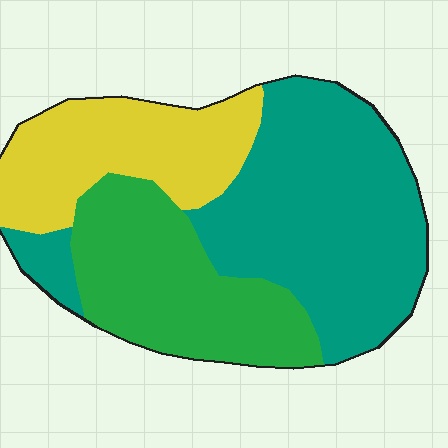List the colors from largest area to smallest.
From largest to smallest: teal, green, yellow.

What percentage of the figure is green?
Green takes up about one quarter (1/4) of the figure.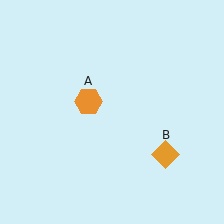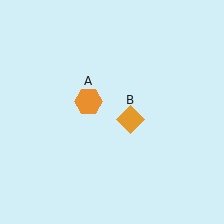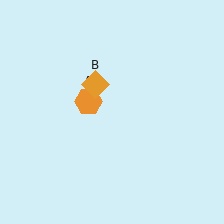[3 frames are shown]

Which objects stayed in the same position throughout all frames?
Orange hexagon (object A) remained stationary.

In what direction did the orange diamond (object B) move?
The orange diamond (object B) moved up and to the left.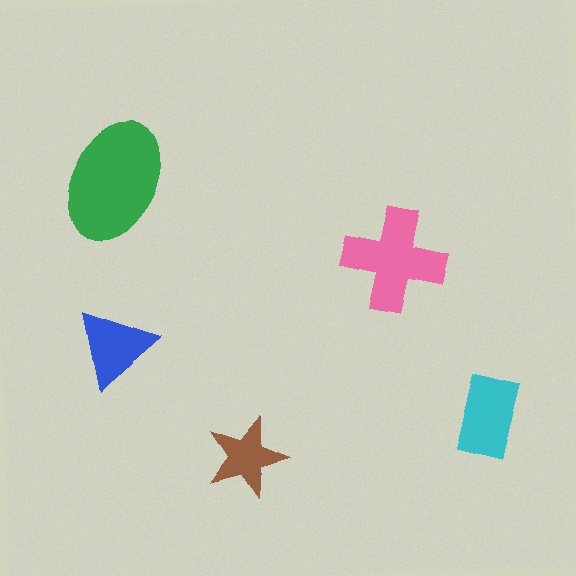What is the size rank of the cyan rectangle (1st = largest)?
3rd.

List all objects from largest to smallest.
The green ellipse, the pink cross, the cyan rectangle, the blue triangle, the brown star.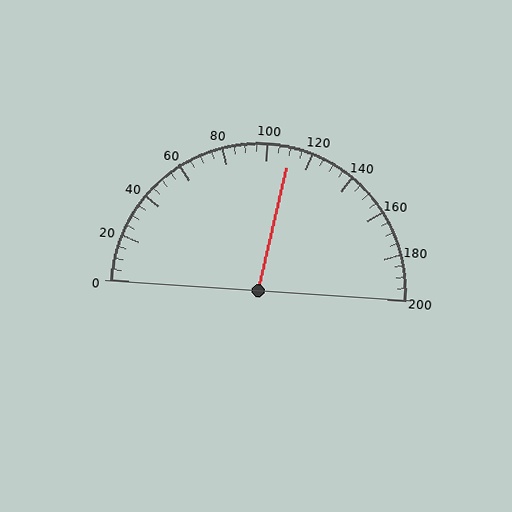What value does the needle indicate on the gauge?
The needle indicates approximately 110.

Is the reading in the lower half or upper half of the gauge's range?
The reading is in the upper half of the range (0 to 200).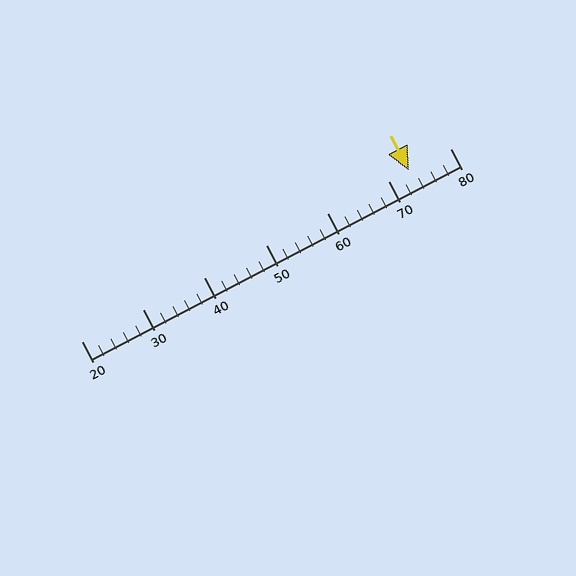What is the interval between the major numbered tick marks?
The major tick marks are spaced 10 units apart.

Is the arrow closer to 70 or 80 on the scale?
The arrow is closer to 70.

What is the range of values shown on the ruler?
The ruler shows values from 20 to 80.